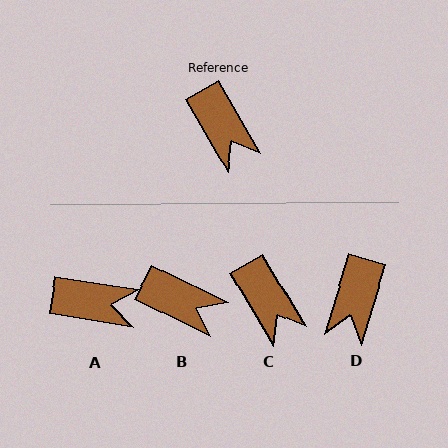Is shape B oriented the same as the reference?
No, it is off by about 33 degrees.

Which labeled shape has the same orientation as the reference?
C.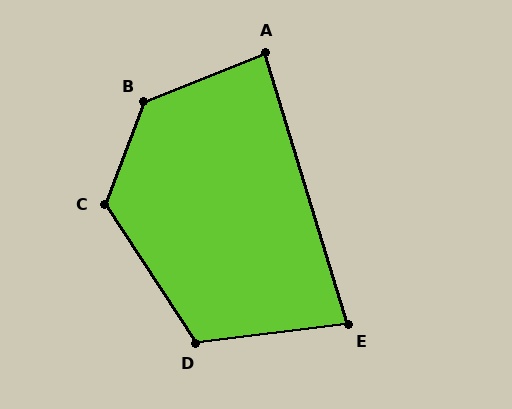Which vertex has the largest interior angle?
B, at approximately 133 degrees.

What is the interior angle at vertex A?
Approximately 85 degrees (approximately right).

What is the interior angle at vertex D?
Approximately 116 degrees (obtuse).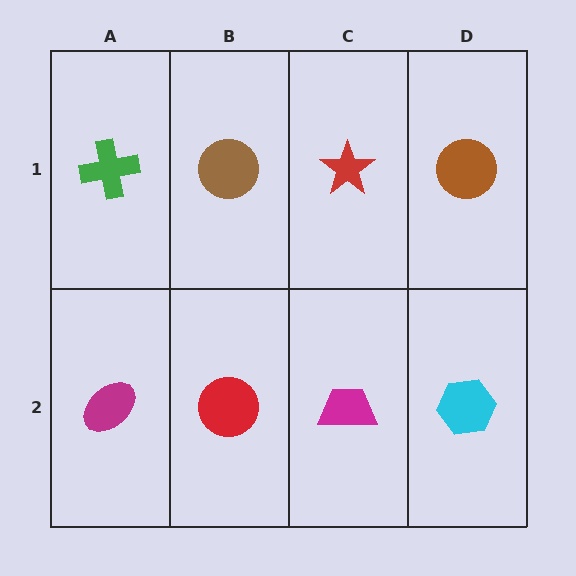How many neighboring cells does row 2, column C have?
3.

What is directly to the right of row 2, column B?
A magenta trapezoid.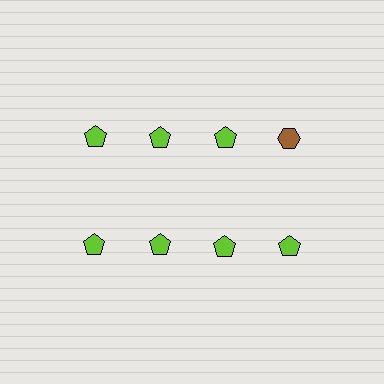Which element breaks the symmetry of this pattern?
The brown hexagon in the top row, second from right column breaks the symmetry. All other shapes are lime pentagons.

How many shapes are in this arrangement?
There are 8 shapes arranged in a grid pattern.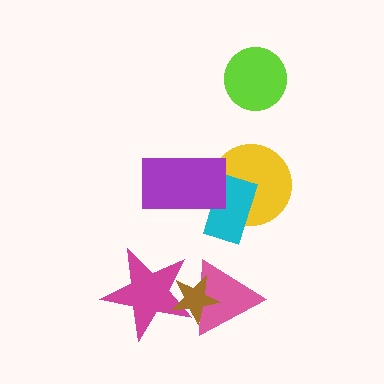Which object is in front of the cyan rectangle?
The purple rectangle is in front of the cyan rectangle.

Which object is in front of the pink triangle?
The brown star is in front of the pink triangle.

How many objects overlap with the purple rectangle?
2 objects overlap with the purple rectangle.